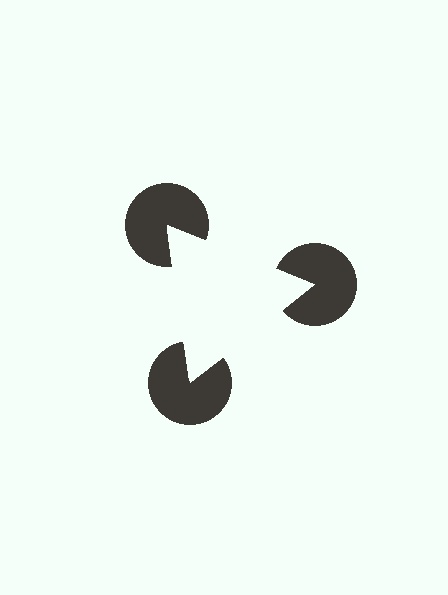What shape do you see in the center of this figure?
An illusory triangle — its edges are inferred from the aligned wedge cuts in the pac-man discs, not physically drawn.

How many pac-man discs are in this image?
There are 3 — one at each vertex of the illusory triangle.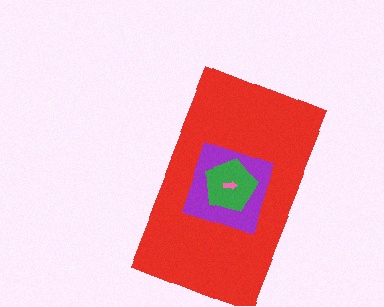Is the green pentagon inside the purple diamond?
Yes.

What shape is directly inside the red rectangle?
The purple diamond.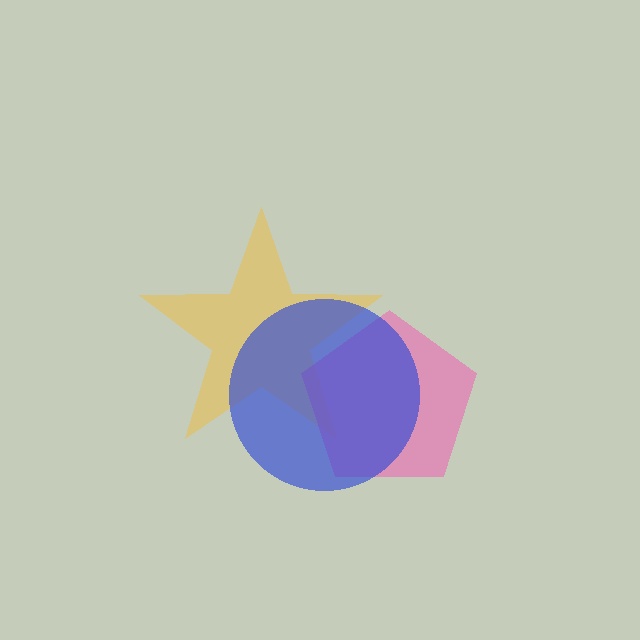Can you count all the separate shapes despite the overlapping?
Yes, there are 3 separate shapes.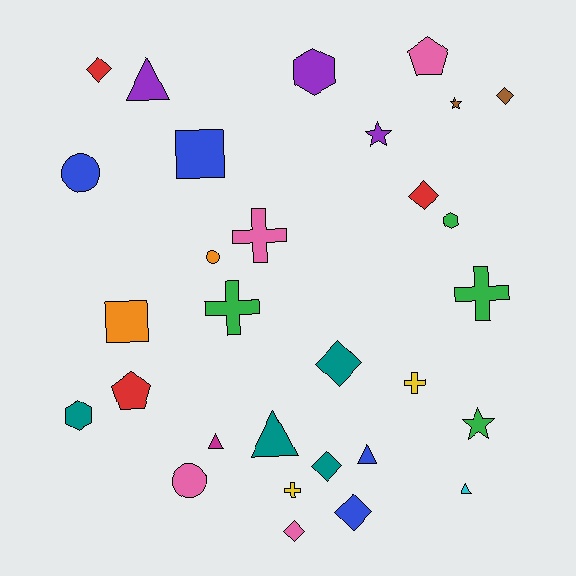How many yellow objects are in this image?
There are 2 yellow objects.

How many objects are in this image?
There are 30 objects.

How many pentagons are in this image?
There are 2 pentagons.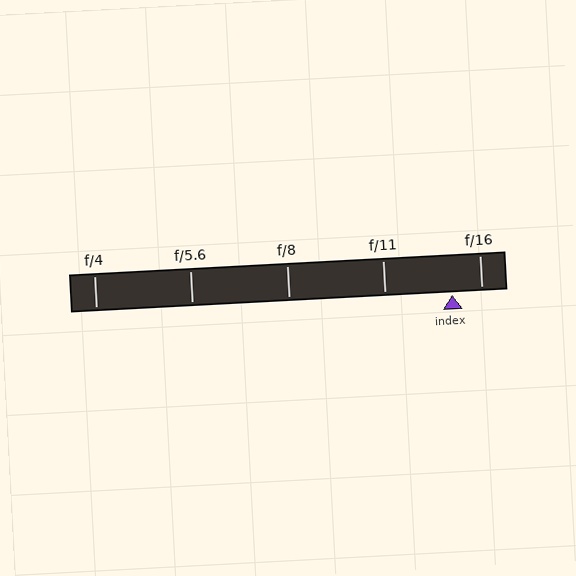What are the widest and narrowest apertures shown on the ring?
The widest aperture shown is f/4 and the narrowest is f/16.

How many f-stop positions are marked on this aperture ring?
There are 5 f-stop positions marked.